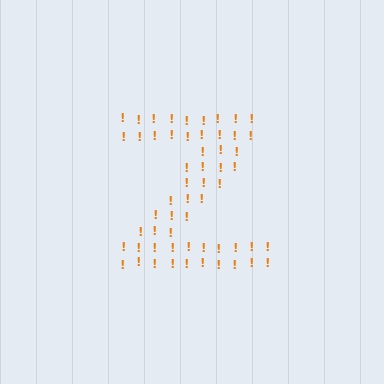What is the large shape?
The large shape is the letter Z.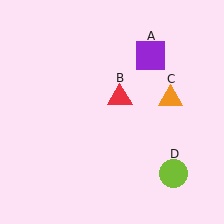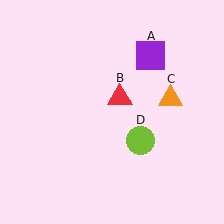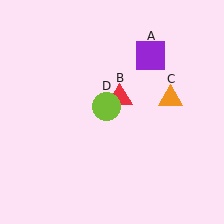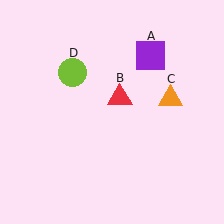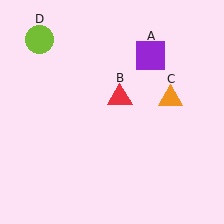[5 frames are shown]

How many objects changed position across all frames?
1 object changed position: lime circle (object D).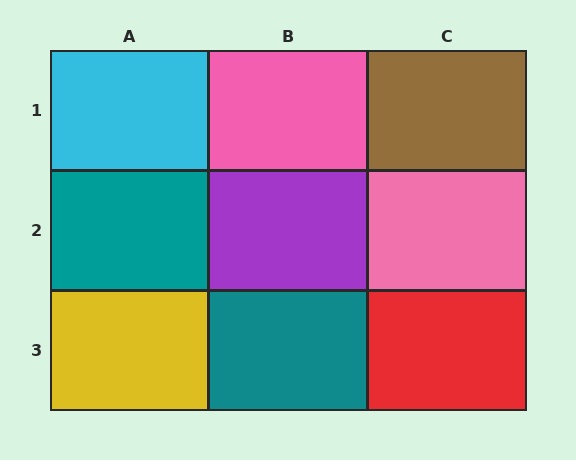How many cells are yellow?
1 cell is yellow.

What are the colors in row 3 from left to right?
Yellow, teal, red.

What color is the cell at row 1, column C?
Brown.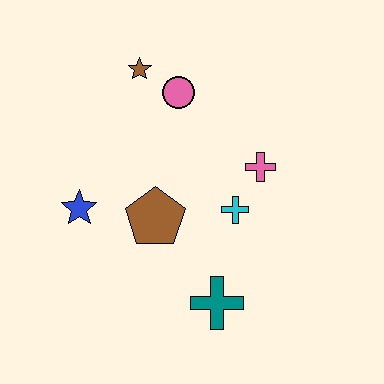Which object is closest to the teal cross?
The cyan cross is closest to the teal cross.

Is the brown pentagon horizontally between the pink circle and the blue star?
Yes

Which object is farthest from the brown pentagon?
The brown star is farthest from the brown pentagon.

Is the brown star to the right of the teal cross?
No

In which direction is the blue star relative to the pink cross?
The blue star is to the left of the pink cross.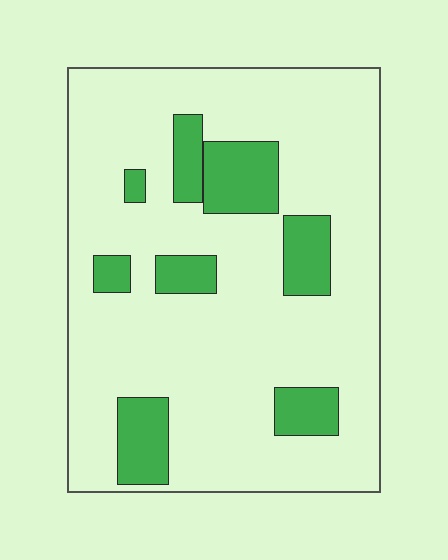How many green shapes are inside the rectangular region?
8.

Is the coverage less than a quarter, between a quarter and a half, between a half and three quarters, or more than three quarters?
Less than a quarter.